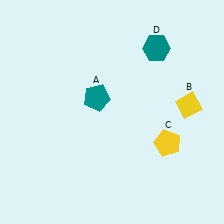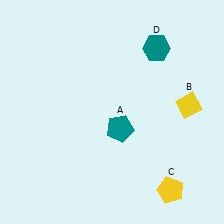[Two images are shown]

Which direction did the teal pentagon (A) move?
The teal pentagon (A) moved down.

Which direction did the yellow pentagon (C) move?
The yellow pentagon (C) moved down.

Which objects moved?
The objects that moved are: the teal pentagon (A), the yellow pentagon (C).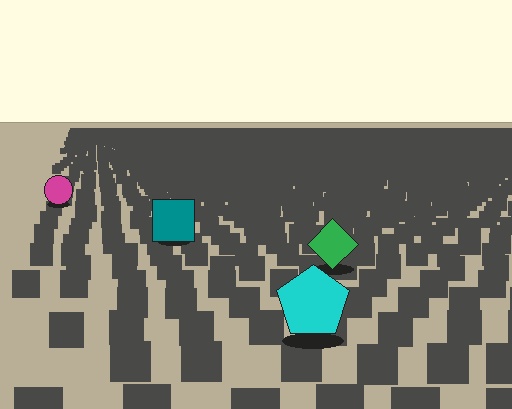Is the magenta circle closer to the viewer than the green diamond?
No. The green diamond is closer — you can tell from the texture gradient: the ground texture is coarser near it.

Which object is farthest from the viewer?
The magenta circle is farthest from the viewer. It appears smaller and the ground texture around it is denser.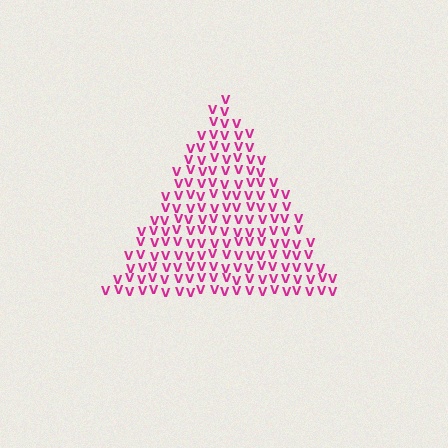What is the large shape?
The large shape is a triangle.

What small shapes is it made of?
It is made of small letter V's.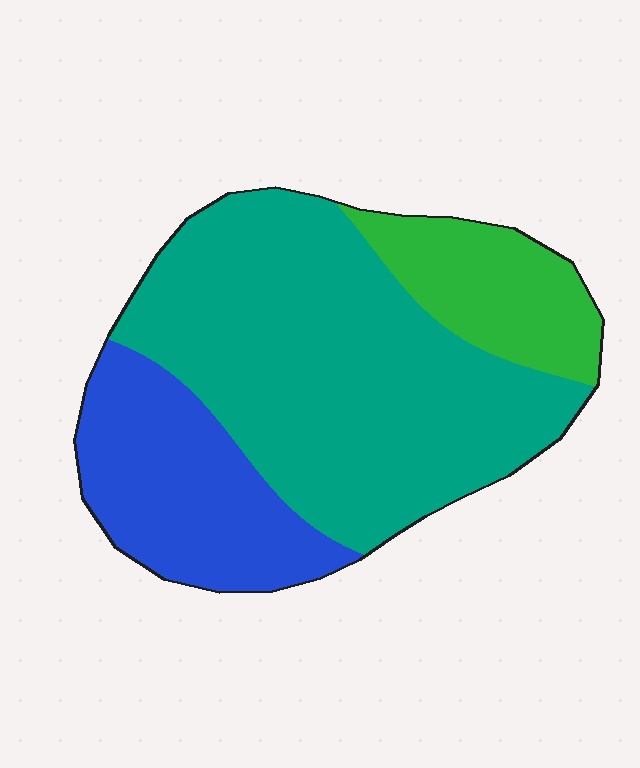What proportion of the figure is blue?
Blue takes up between a sixth and a third of the figure.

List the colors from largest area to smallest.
From largest to smallest: teal, blue, green.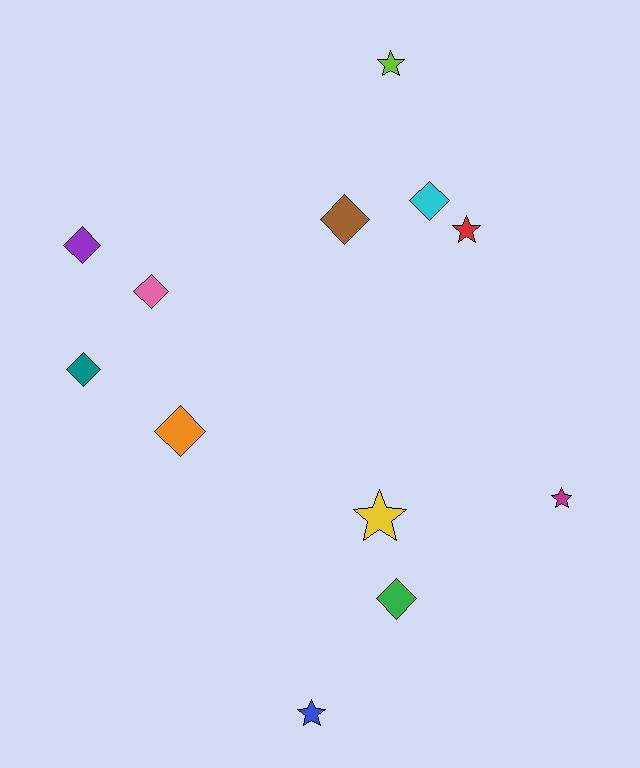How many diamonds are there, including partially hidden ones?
There are 7 diamonds.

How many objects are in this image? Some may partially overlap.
There are 12 objects.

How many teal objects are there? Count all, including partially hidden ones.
There is 1 teal object.